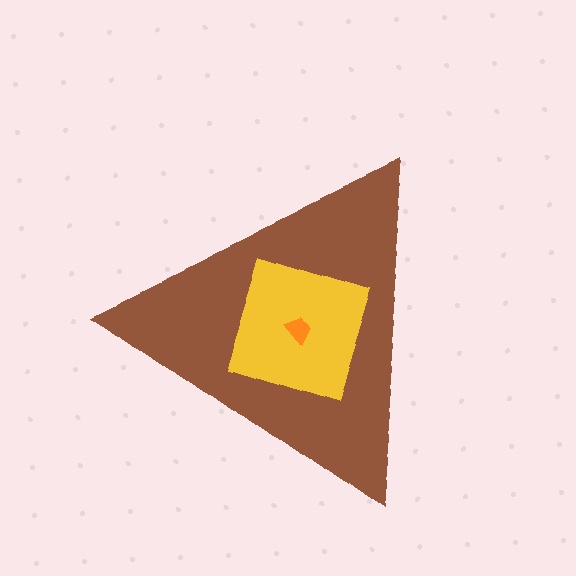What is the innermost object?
The orange trapezoid.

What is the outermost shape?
The brown triangle.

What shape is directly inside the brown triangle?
The yellow square.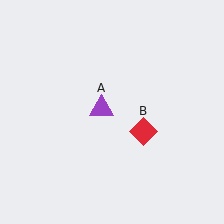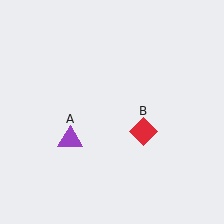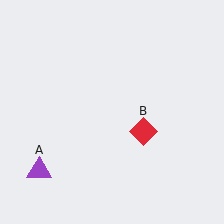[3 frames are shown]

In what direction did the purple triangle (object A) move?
The purple triangle (object A) moved down and to the left.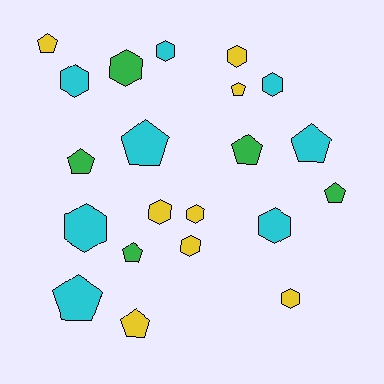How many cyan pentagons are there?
There are 3 cyan pentagons.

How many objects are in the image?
There are 21 objects.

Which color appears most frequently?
Yellow, with 8 objects.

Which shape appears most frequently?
Hexagon, with 11 objects.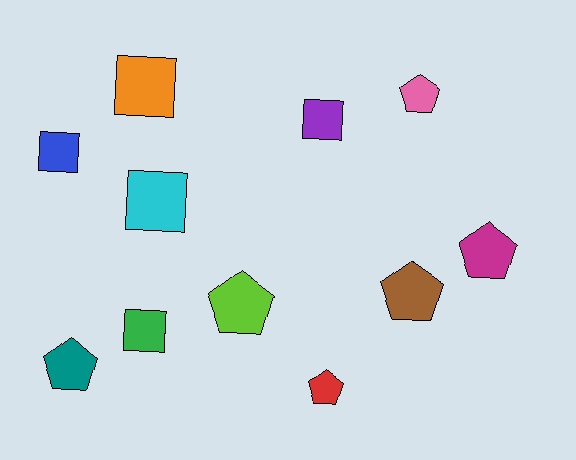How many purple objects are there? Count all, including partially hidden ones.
There is 1 purple object.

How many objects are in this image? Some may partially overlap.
There are 11 objects.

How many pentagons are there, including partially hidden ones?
There are 6 pentagons.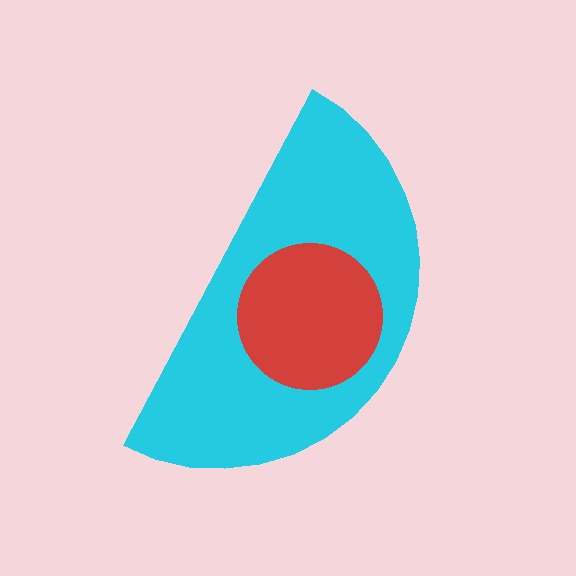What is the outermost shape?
The cyan semicircle.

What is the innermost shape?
The red circle.